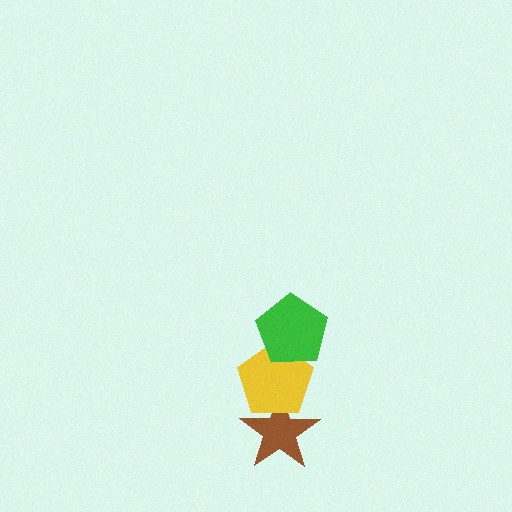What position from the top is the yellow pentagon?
The yellow pentagon is 2nd from the top.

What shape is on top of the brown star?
The yellow pentagon is on top of the brown star.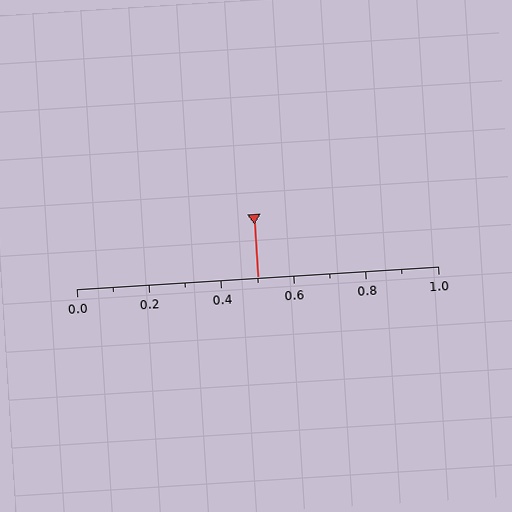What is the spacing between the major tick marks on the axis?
The major ticks are spaced 0.2 apart.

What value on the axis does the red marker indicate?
The marker indicates approximately 0.5.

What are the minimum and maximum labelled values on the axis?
The axis runs from 0.0 to 1.0.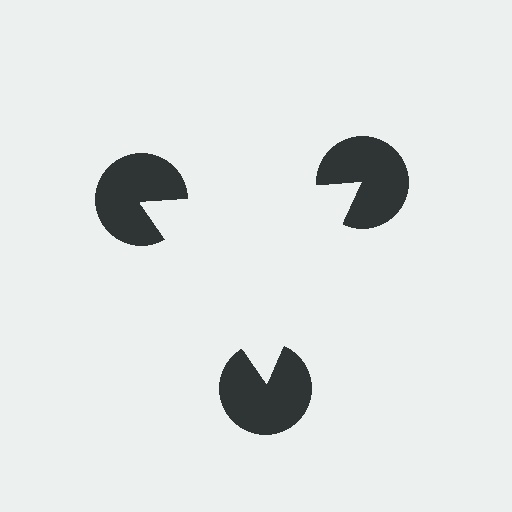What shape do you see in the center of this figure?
An illusory triangle — its edges are inferred from the aligned wedge cuts in the pac-man discs, not physically drawn.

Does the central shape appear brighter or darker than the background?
It typically appears slightly brighter than the background, even though no actual brightness change is drawn.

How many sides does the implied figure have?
3 sides.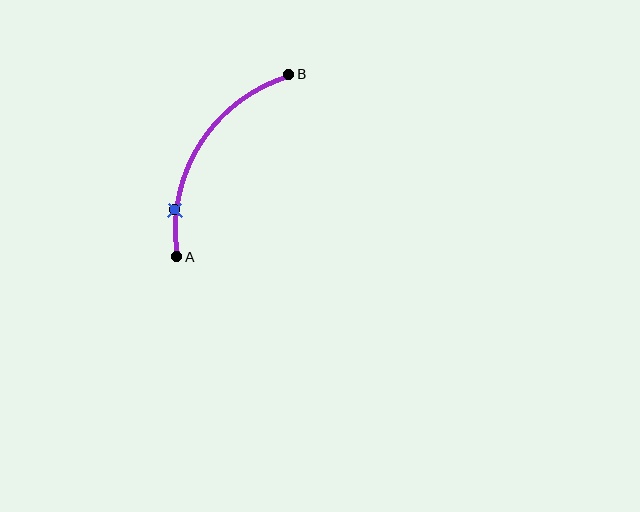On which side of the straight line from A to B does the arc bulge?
The arc bulges to the left of the straight line connecting A and B.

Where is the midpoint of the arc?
The arc midpoint is the point on the curve farthest from the straight line joining A and B. It sits to the left of that line.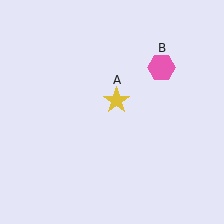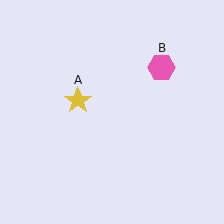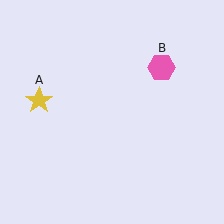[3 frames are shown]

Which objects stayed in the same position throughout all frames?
Pink hexagon (object B) remained stationary.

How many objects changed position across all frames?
1 object changed position: yellow star (object A).